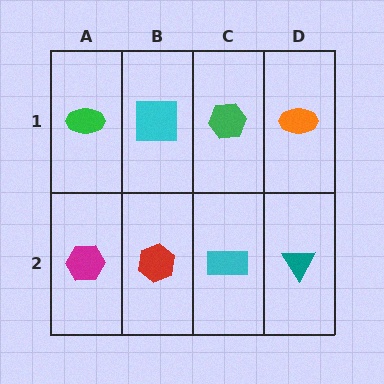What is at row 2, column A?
A magenta hexagon.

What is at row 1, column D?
An orange ellipse.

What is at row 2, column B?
A red hexagon.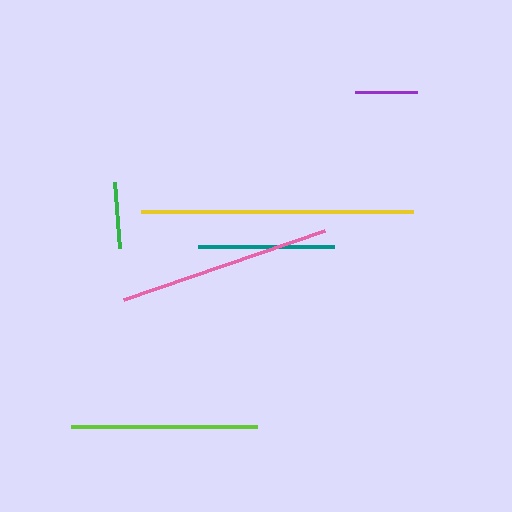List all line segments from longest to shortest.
From longest to shortest: yellow, pink, lime, teal, green, purple.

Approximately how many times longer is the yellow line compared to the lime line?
The yellow line is approximately 1.5 times the length of the lime line.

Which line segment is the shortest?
The purple line is the shortest at approximately 62 pixels.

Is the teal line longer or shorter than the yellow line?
The yellow line is longer than the teal line.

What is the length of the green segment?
The green segment is approximately 66 pixels long.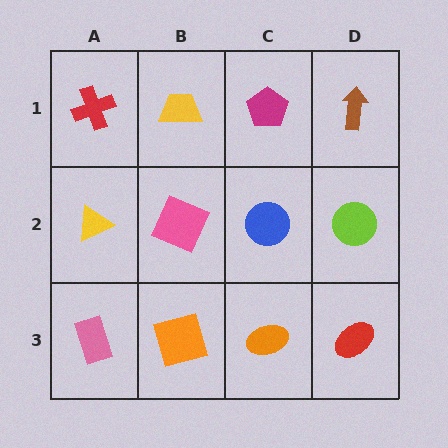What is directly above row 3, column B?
A pink square.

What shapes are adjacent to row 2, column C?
A magenta pentagon (row 1, column C), an orange ellipse (row 3, column C), a pink square (row 2, column B), a lime circle (row 2, column D).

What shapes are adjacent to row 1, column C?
A blue circle (row 2, column C), a yellow trapezoid (row 1, column B), a brown arrow (row 1, column D).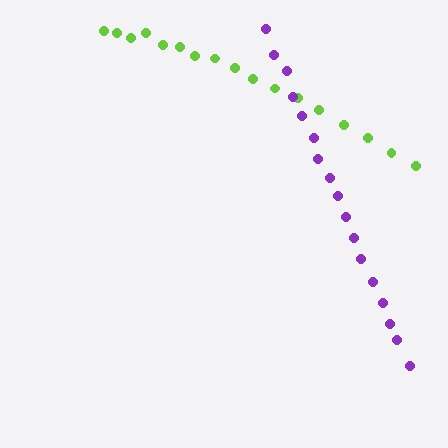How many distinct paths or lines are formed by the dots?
There are 2 distinct paths.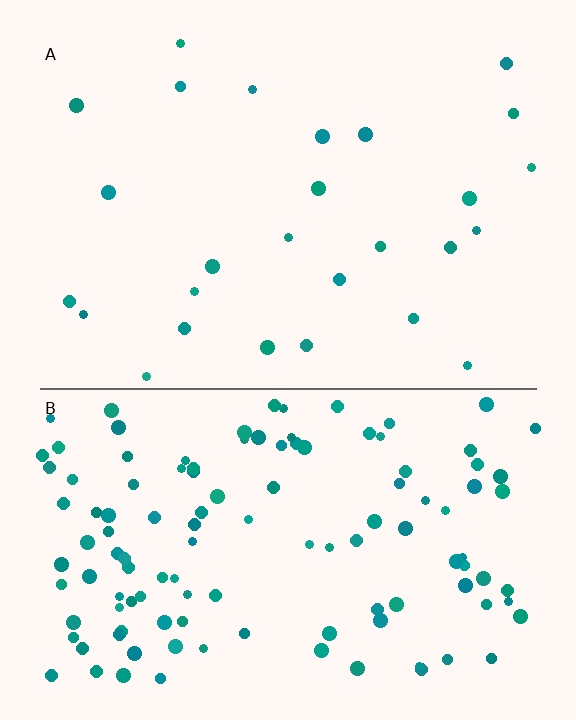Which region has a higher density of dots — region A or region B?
B (the bottom).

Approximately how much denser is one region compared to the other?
Approximately 4.6× — region B over region A.